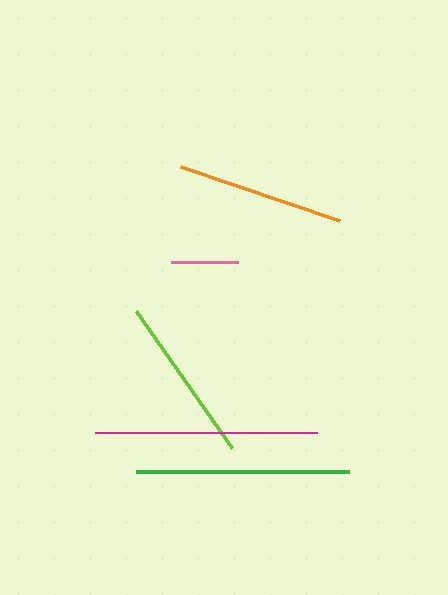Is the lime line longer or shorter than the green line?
The green line is longer than the lime line.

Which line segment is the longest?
The magenta line is the longest at approximately 222 pixels.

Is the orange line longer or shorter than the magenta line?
The magenta line is longer than the orange line.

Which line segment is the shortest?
The pink line is the shortest at approximately 67 pixels.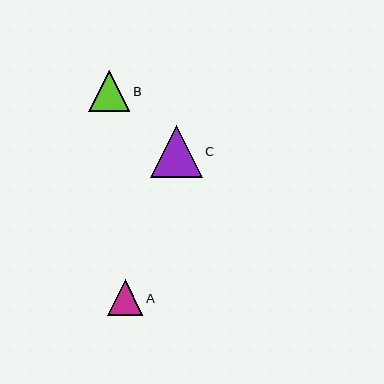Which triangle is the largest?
Triangle C is the largest with a size of approximately 52 pixels.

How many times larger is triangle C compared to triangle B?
Triangle C is approximately 1.3 times the size of triangle B.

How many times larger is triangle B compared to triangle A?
Triangle B is approximately 1.2 times the size of triangle A.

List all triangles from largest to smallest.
From largest to smallest: C, B, A.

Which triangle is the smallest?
Triangle A is the smallest with a size of approximately 36 pixels.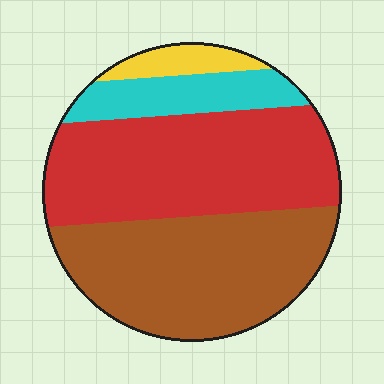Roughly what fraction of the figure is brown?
Brown covers roughly 40% of the figure.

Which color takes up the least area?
Yellow, at roughly 5%.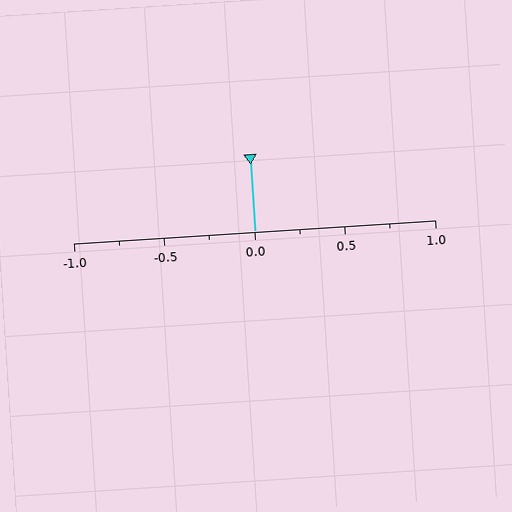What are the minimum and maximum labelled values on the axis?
The axis runs from -1.0 to 1.0.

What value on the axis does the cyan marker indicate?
The marker indicates approximately 0.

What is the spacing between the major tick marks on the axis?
The major ticks are spaced 0.5 apart.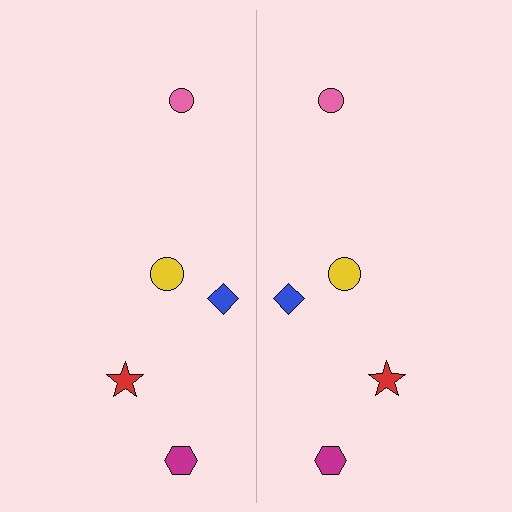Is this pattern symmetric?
Yes, this pattern has bilateral (reflection) symmetry.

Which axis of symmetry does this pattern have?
The pattern has a vertical axis of symmetry running through the center of the image.